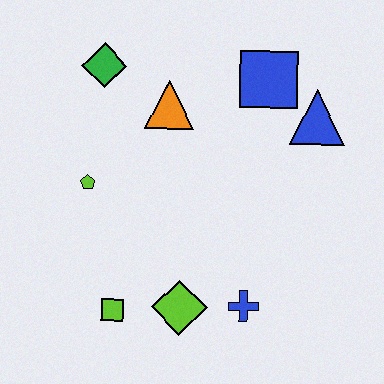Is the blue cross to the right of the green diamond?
Yes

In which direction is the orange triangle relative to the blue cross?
The orange triangle is above the blue cross.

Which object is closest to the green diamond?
The orange triangle is closest to the green diamond.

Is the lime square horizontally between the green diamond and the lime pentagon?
No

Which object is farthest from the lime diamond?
The green diamond is farthest from the lime diamond.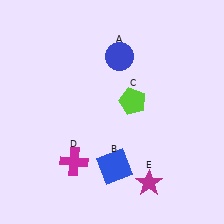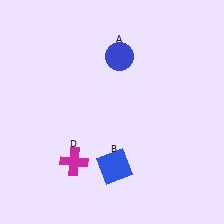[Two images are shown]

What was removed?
The lime pentagon (C), the magenta star (E) were removed in Image 2.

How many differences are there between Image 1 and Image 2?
There are 2 differences between the two images.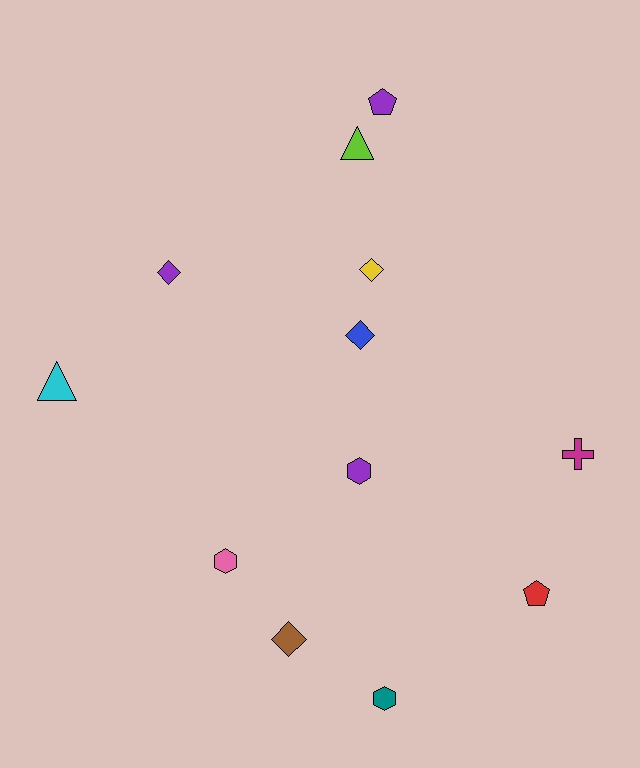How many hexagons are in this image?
There are 3 hexagons.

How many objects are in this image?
There are 12 objects.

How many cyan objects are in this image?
There is 1 cyan object.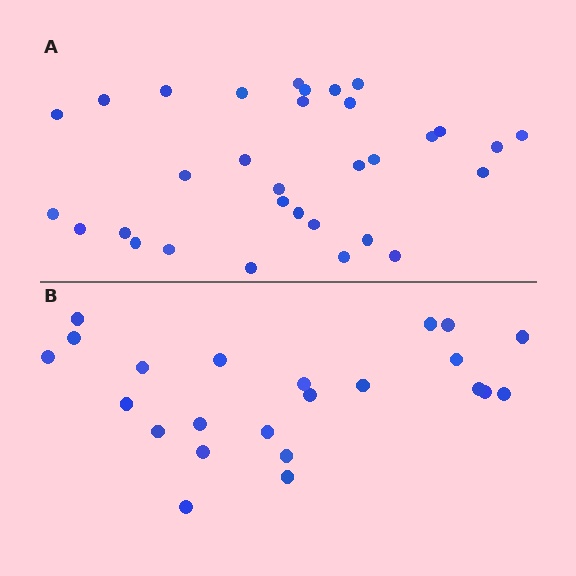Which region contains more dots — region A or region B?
Region A (the top region) has more dots.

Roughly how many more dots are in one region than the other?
Region A has roughly 8 or so more dots than region B.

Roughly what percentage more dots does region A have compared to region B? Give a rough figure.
About 40% more.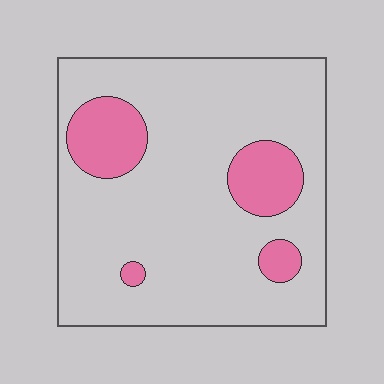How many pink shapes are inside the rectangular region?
4.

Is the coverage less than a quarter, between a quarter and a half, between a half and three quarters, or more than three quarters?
Less than a quarter.